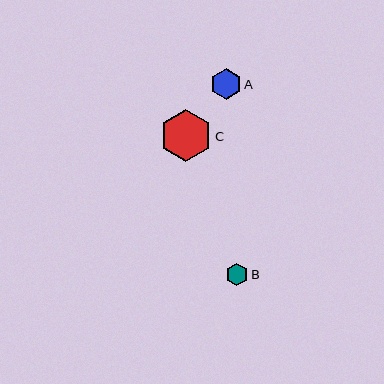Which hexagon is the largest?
Hexagon C is the largest with a size of approximately 52 pixels.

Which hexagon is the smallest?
Hexagon B is the smallest with a size of approximately 22 pixels.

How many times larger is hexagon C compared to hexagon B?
Hexagon C is approximately 2.3 times the size of hexagon B.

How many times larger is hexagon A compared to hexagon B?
Hexagon A is approximately 1.4 times the size of hexagon B.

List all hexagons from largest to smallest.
From largest to smallest: C, A, B.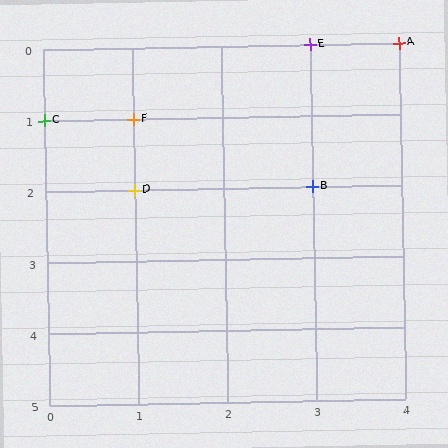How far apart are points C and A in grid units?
Points C and A are 4 columns and 1 row apart (about 4.1 grid units diagonally).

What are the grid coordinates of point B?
Point B is at grid coordinates (3, 2).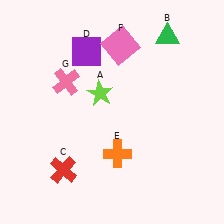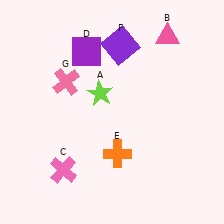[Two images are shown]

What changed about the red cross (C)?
In Image 1, C is red. In Image 2, it changed to pink.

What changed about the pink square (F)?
In Image 1, F is pink. In Image 2, it changed to purple.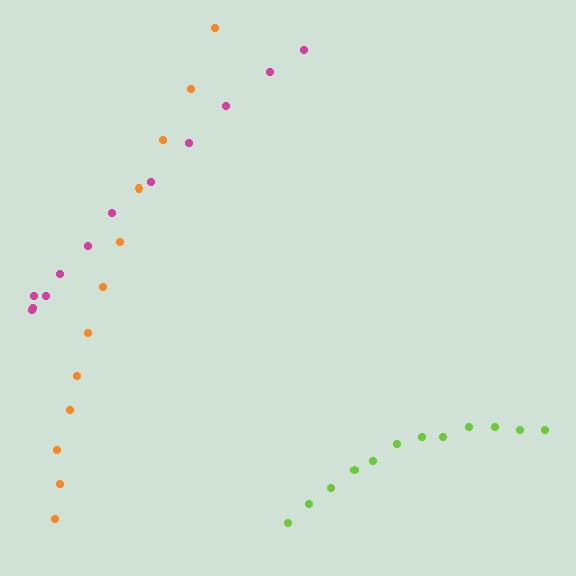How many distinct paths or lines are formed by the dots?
There are 3 distinct paths.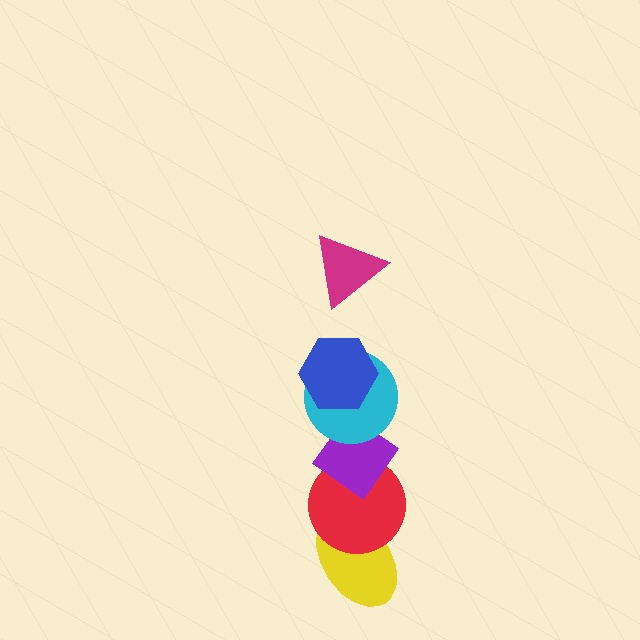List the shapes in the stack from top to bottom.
From top to bottom: the magenta triangle, the blue hexagon, the cyan circle, the purple diamond, the red circle, the yellow ellipse.